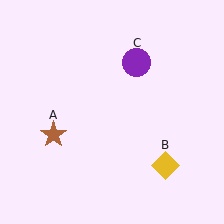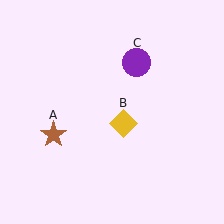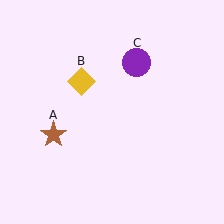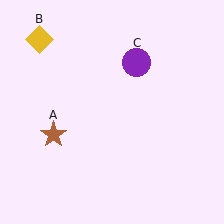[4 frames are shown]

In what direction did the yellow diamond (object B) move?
The yellow diamond (object B) moved up and to the left.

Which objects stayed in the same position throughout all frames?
Brown star (object A) and purple circle (object C) remained stationary.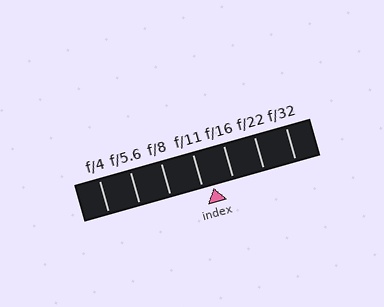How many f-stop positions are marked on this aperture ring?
There are 7 f-stop positions marked.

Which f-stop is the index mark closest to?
The index mark is closest to f/11.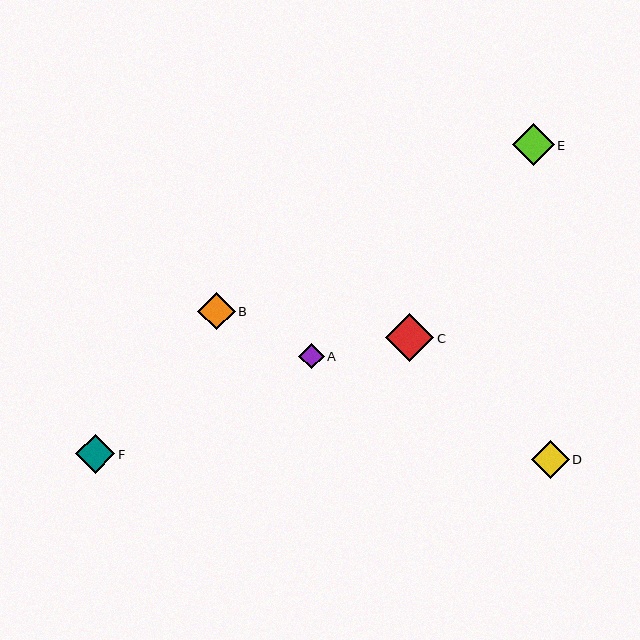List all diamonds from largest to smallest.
From largest to smallest: C, E, F, D, B, A.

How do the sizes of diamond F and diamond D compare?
Diamond F and diamond D are approximately the same size.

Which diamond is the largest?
Diamond C is the largest with a size of approximately 48 pixels.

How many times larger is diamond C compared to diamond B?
Diamond C is approximately 1.3 times the size of diamond B.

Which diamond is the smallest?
Diamond A is the smallest with a size of approximately 26 pixels.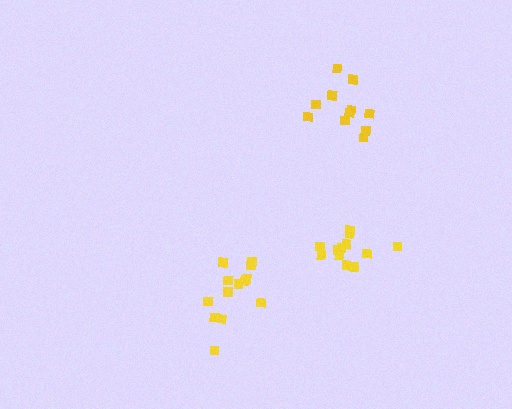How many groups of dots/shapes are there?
There are 3 groups.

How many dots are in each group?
Group 1: 12 dots, Group 2: 13 dots, Group 3: 11 dots (36 total).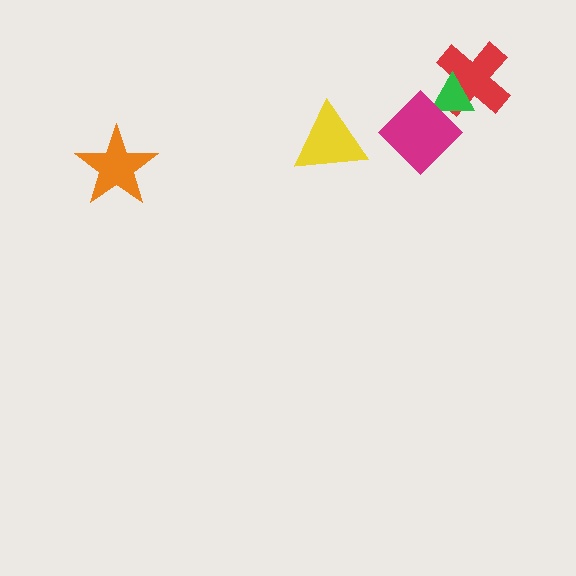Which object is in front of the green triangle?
The magenta diamond is in front of the green triangle.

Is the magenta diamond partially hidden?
No, no other shape covers it.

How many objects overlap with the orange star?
0 objects overlap with the orange star.